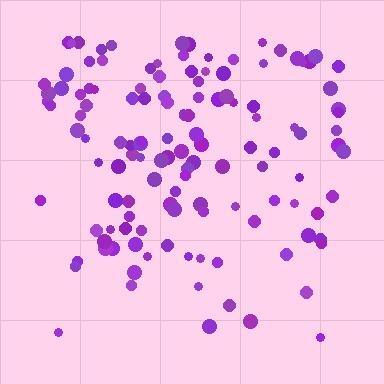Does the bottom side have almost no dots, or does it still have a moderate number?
Still a moderate number, just noticeably fewer than the top.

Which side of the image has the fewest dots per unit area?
The bottom.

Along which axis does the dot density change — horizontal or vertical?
Vertical.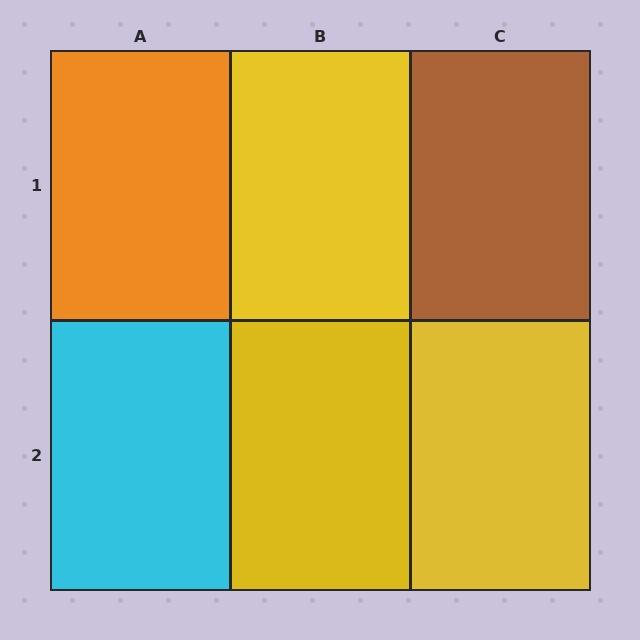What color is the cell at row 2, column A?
Cyan.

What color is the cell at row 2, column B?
Yellow.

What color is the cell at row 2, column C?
Yellow.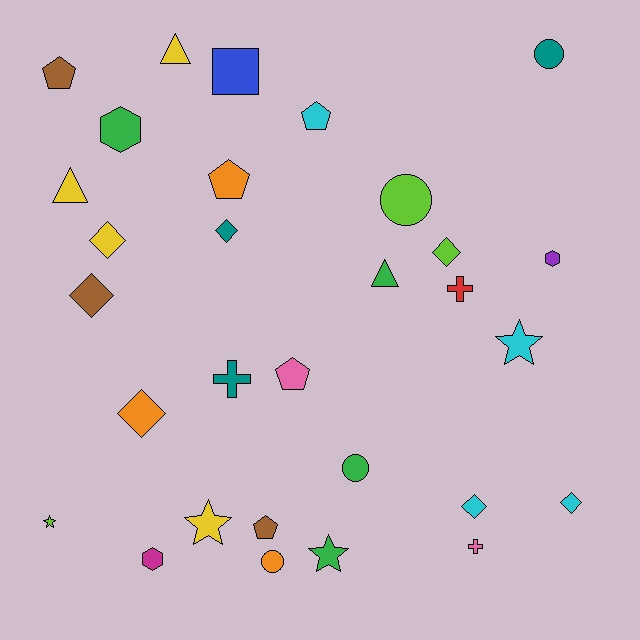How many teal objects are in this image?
There are 3 teal objects.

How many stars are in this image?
There are 4 stars.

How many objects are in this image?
There are 30 objects.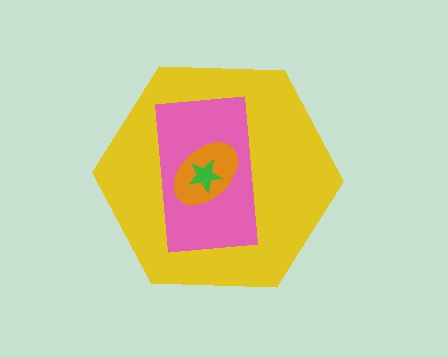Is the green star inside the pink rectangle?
Yes.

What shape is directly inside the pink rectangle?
The orange ellipse.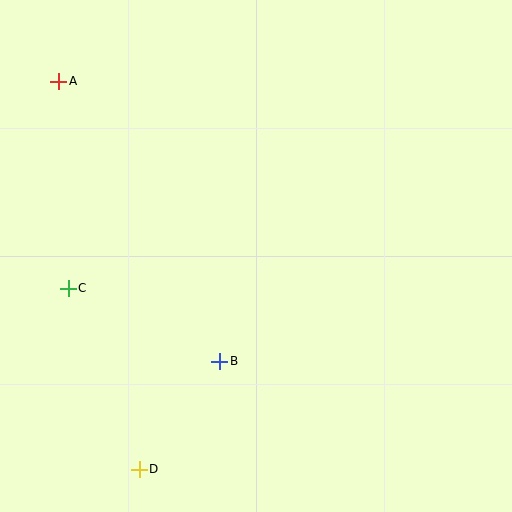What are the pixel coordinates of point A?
Point A is at (59, 81).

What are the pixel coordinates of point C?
Point C is at (68, 288).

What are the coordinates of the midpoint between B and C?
The midpoint between B and C is at (144, 325).